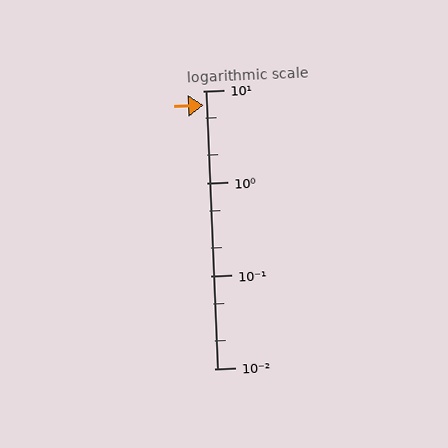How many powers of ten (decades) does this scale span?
The scale spans 3 decades, from 0.01 to 10.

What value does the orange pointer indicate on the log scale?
The pointer indicates approximately 7.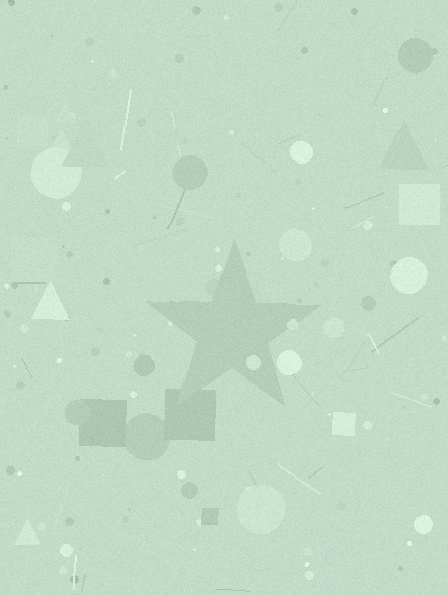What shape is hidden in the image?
A star is hidden in the image.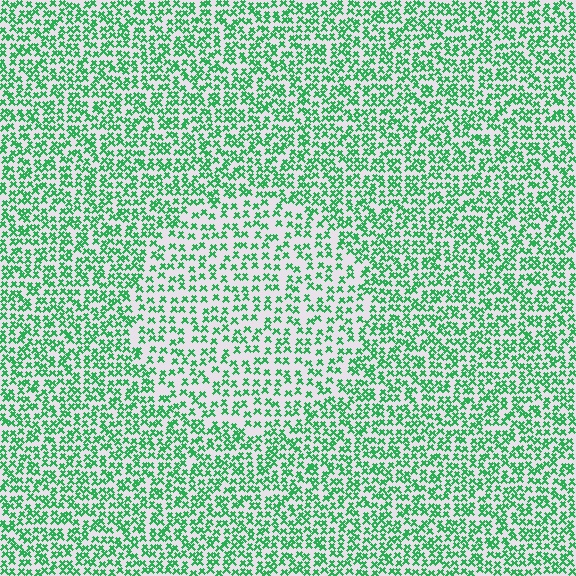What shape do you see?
I see a circle.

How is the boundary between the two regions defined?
The boundary is defined by a change in element density (approximately 1.6x ratio). All elements are the same color, size, and shape.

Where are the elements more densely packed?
The elements are more densely packed outside the circle boundary.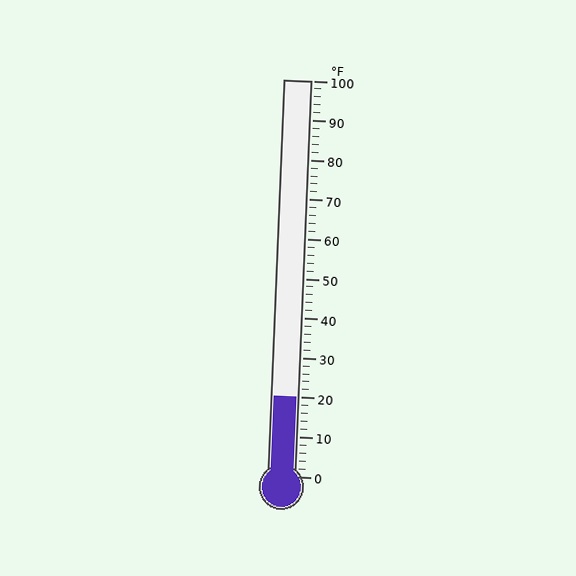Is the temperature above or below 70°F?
The temperature is below 70°F.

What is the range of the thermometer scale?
The thermometer scale ranges from 0°F to 100°F.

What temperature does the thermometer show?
The thermometer shows approximately 20°F.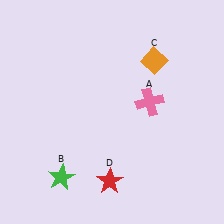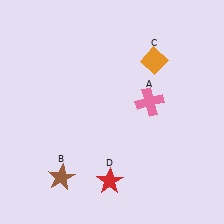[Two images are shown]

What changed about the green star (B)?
In Image 1, B is green. In Image 2, it changed to brown.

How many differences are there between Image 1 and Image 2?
There is 1 difference between the two images.